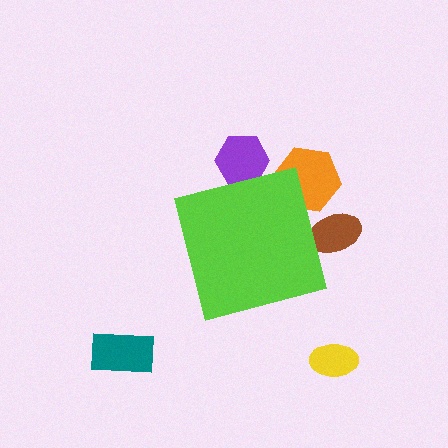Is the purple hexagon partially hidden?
Yes, the purple hexagon is partially hidden behind the lime square.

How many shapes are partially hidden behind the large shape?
3 shapes are partially hidden.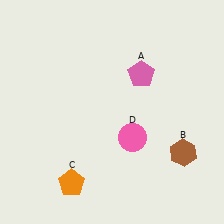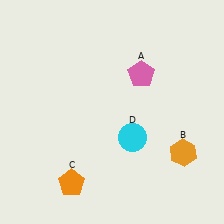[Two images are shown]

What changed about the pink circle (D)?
In Image 1, D is pink. In Image 2, it changed to cyan.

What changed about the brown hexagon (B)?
In Image 1, B is brown. In Image 2, it changed to orange.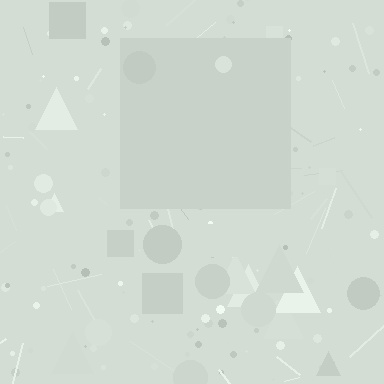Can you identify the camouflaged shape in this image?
The camouflaged shape is a square.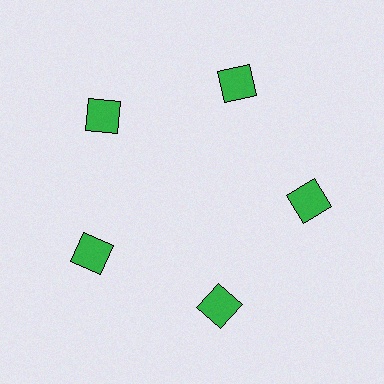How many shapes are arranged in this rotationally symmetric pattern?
There are 5 shapes, arranged in 5 groups of 1.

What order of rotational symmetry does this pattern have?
This pattern has 5-fold rotational symmetry.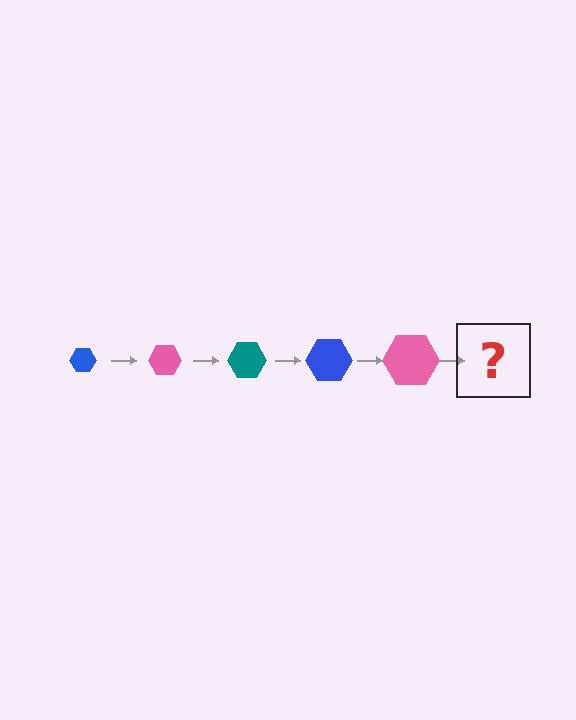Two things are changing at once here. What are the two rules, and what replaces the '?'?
The two rules are that the hexagon grows larger each step and the color cycles through blue, pink, and teal. The '?' should be a teal hexagon, larger than the previous one.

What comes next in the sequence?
The next element should be a teal hexagon, larger than the previous one.